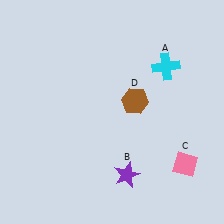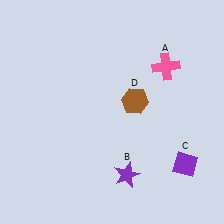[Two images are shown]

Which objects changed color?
A changed from cyan to pink. C changed from pink to purple.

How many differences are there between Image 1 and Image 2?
There are 2 differences between the two images.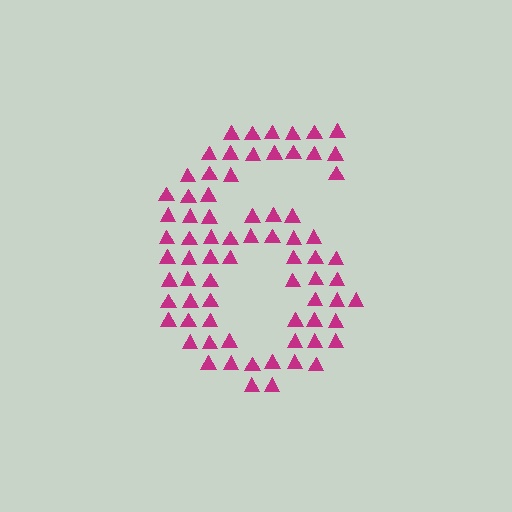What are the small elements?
The small elements are triangles.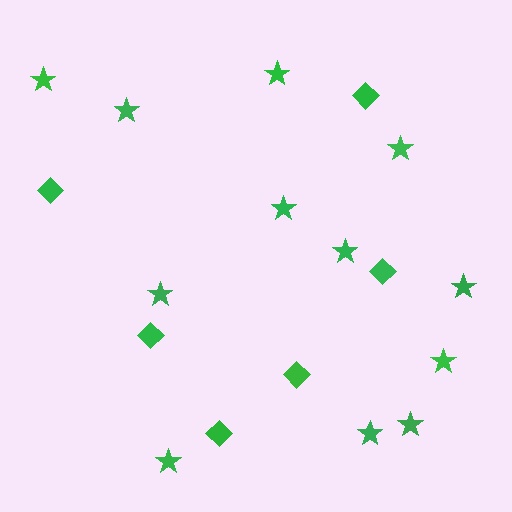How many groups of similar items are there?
There are 2 groups: one group of diamonds (6) and one group of stars (12).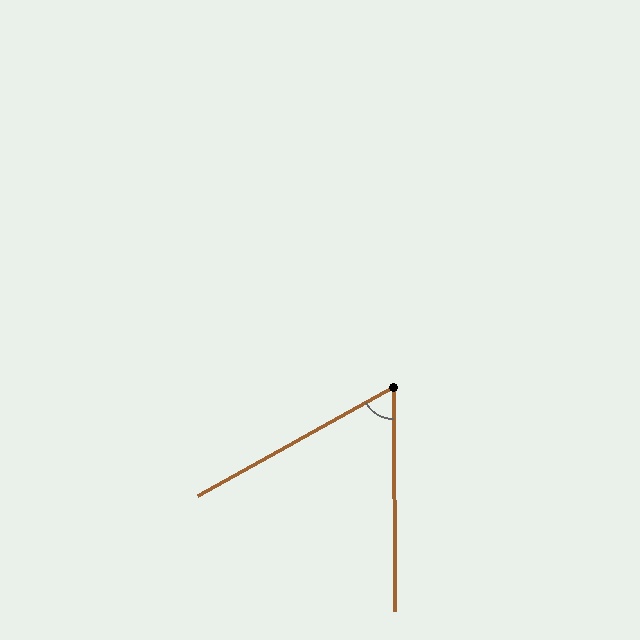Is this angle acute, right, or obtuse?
It is acute.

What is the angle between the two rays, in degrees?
Approximately 61 degrees.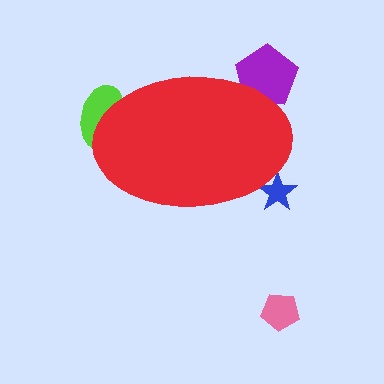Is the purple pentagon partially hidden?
Yes, the purple pentagon is partially hidden behind the red ellipse.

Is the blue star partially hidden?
Yes, the blue star is partially hidden behind the red ellipse.